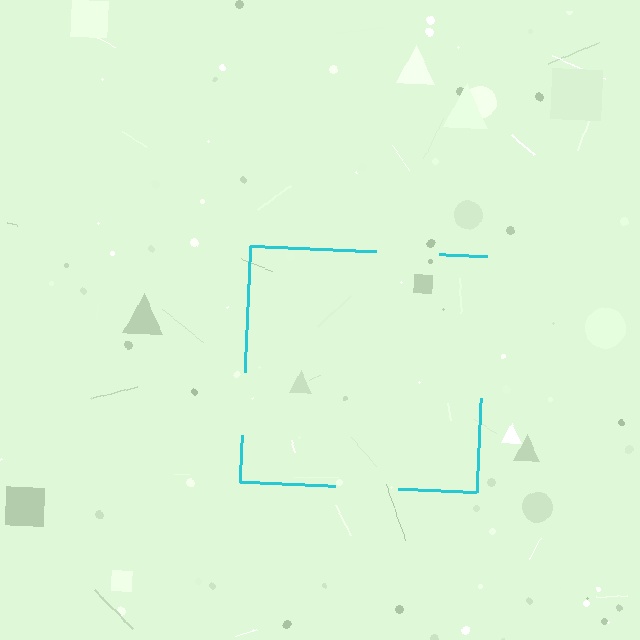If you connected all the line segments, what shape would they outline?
They would outline a square.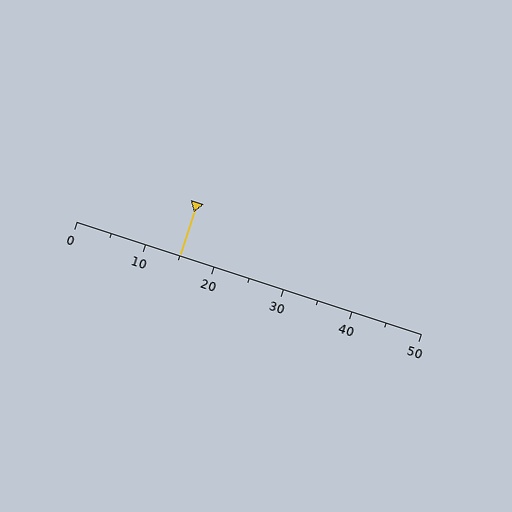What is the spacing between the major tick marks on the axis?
The major ticks are spaced 10 apart.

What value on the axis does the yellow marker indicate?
The marker indicates approximately 15.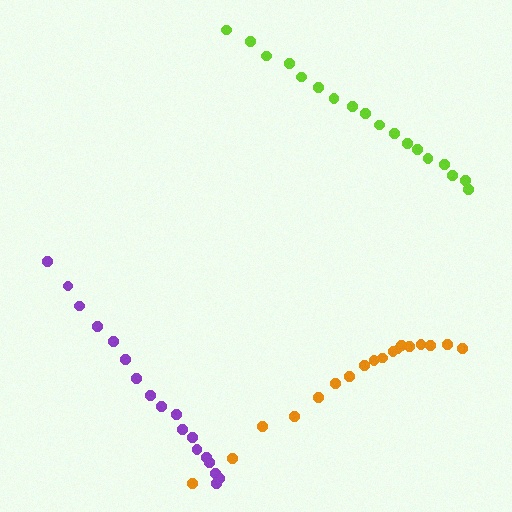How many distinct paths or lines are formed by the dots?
There are 3 distinct paths.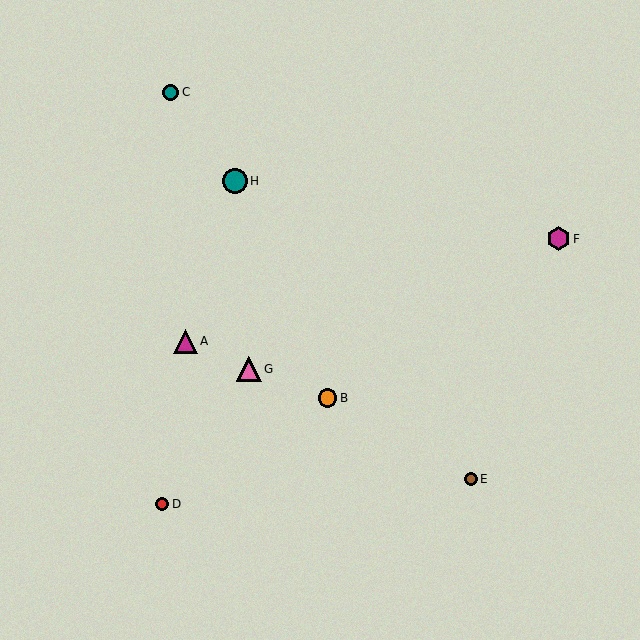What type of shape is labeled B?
Shape B is an orange circle.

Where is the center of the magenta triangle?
The center of the magenta triangle is at (185, 341).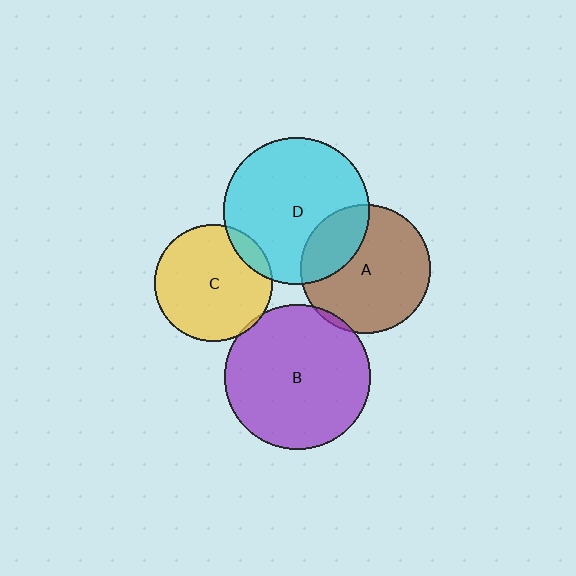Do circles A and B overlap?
Yes.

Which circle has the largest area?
Circle D (cyan).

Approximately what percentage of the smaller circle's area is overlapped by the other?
Approximately 5%.